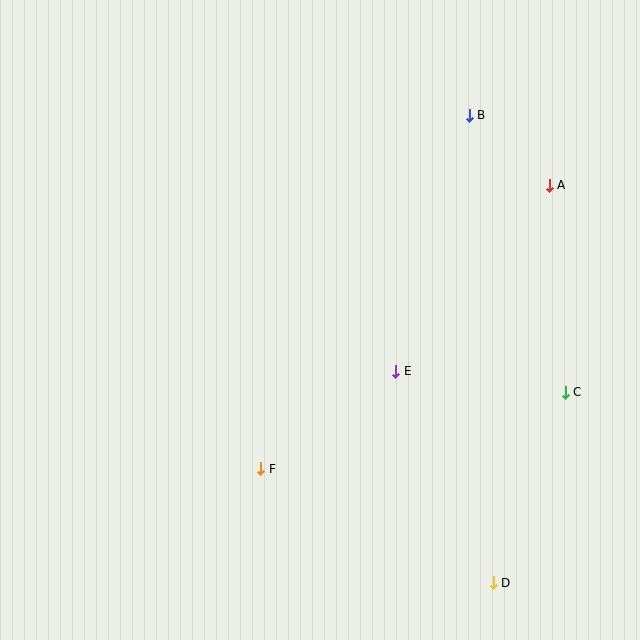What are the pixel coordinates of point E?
Point E is at (396, 371).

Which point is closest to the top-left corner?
Point B is closest to the top-left corner.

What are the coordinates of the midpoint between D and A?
The midpoint between D and A is at (521, 384).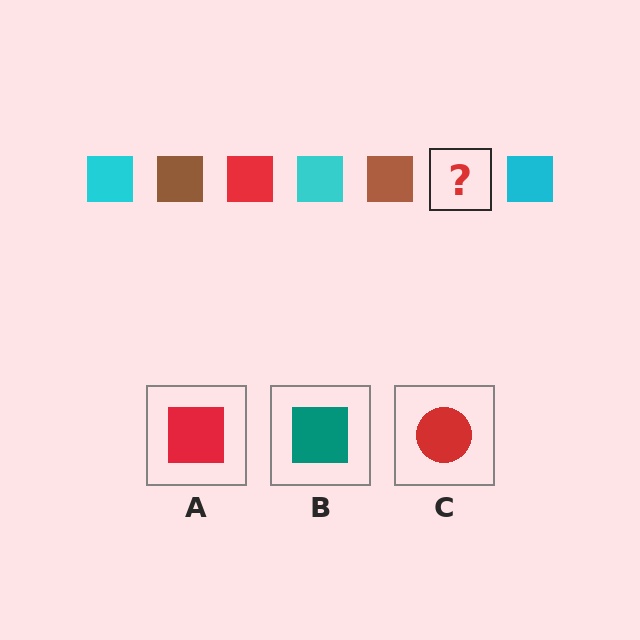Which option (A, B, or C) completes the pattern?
A.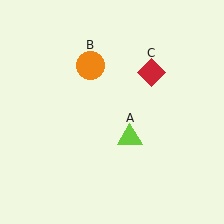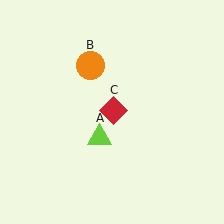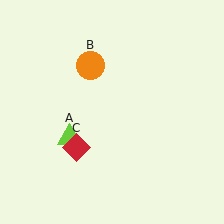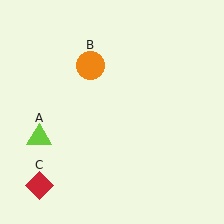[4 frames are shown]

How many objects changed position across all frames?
2 objects changed position: lime triangle (object A), red diamond (object C).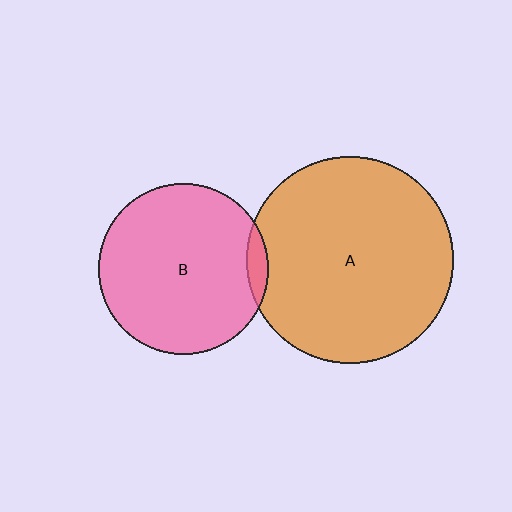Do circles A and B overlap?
Yes.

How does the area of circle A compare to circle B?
Approximately 1.5 times.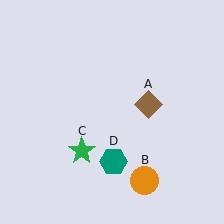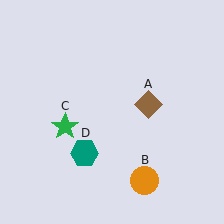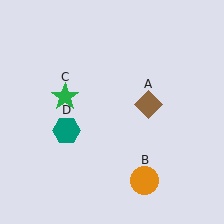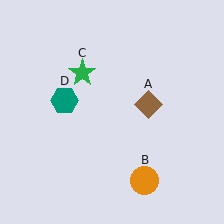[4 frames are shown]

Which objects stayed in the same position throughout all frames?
Brown diamond (object A) and orange circle (object B) remained stationary.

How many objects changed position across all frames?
2 objects changed position: green star (object C), teal hexagon (object D).